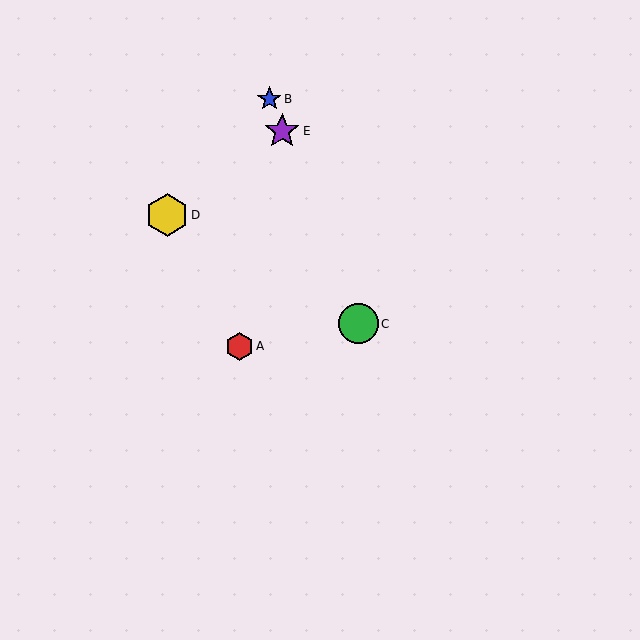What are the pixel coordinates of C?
Object C is at (358, 324).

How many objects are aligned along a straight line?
3 objects (B, C, E) are aligned along a straight line.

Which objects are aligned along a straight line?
Objects B, C, E are aligned along a straight line.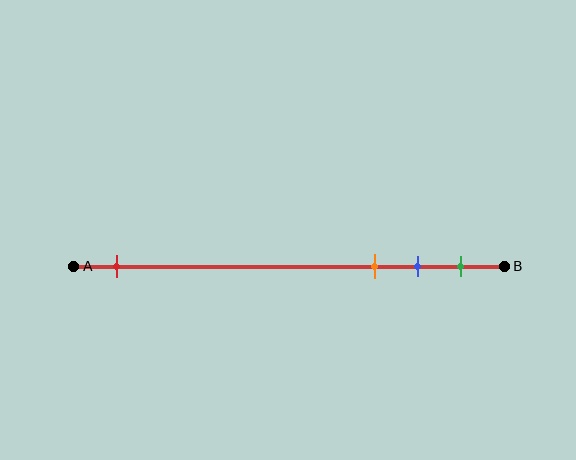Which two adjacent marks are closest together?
The blue and green marks are the closest adjacent pair.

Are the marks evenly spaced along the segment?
No, the marks are not evenly spaced.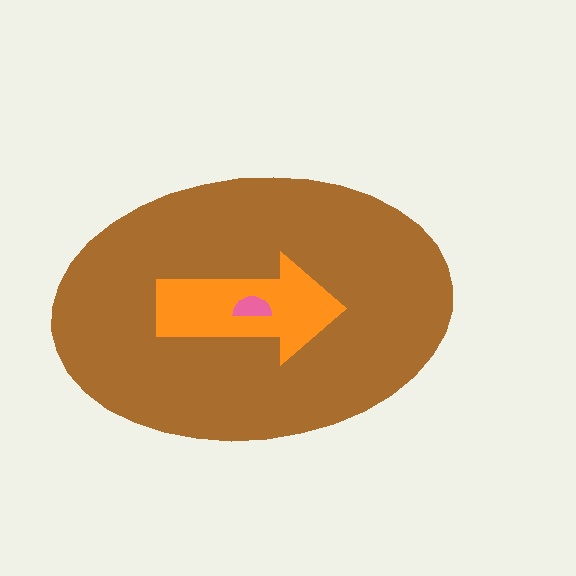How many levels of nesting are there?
3.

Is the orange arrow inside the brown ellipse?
Yes.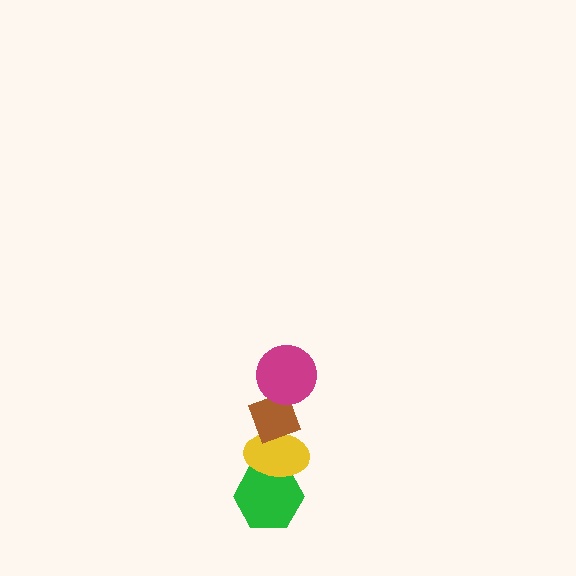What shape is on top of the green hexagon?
The yellow ellipse is on top of the green hexagon.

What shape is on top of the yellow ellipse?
The brown diamond is on top of the yellow ellipse.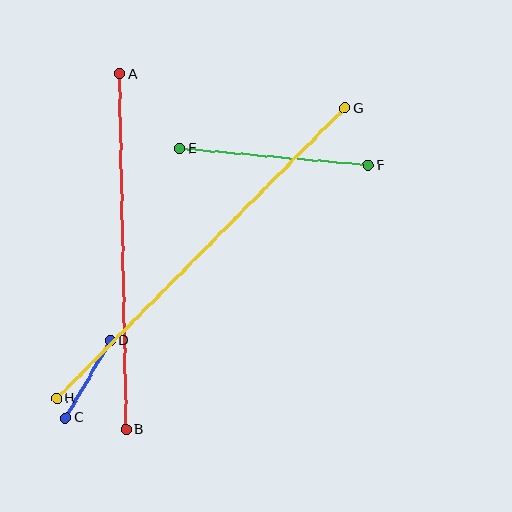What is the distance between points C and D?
The distance is approximately 89 pixels.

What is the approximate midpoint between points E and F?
The midpoint is at approximately (274, 157) pixels.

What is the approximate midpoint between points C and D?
The midpoint is at approximately (88, 379) pixels.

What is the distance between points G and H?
The distance is approximately 409 pixels.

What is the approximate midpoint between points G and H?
The midpoint is at approximately (201, 254) pixels.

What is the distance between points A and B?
The distance is approximately 355 pixels.